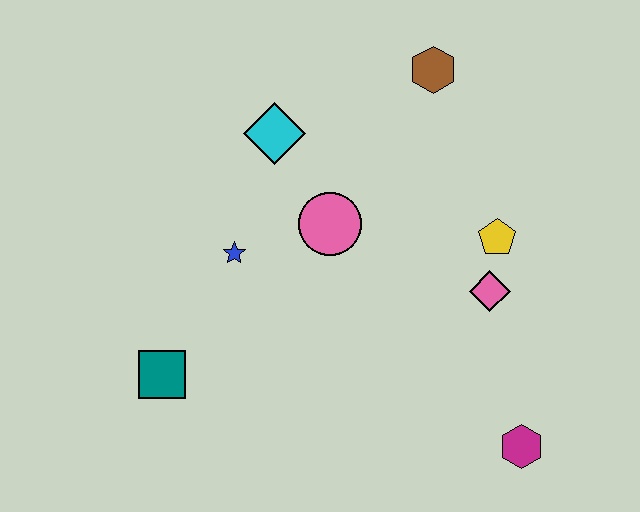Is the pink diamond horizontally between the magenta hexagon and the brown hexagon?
Yes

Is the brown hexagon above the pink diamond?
Yes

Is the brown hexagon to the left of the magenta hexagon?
Yes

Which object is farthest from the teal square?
The brown hexagon is farthest from the teal square.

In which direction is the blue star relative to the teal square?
The blue star is above the teal square.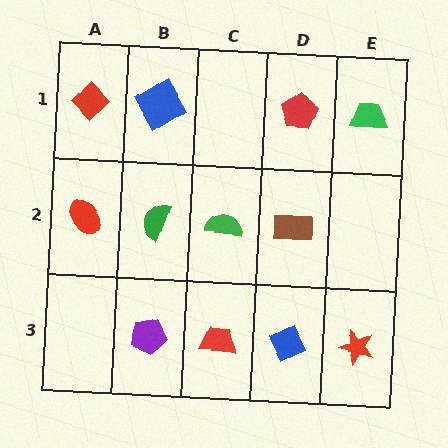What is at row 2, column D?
A brown rectangle.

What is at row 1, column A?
A red diamond.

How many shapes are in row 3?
4 shapes.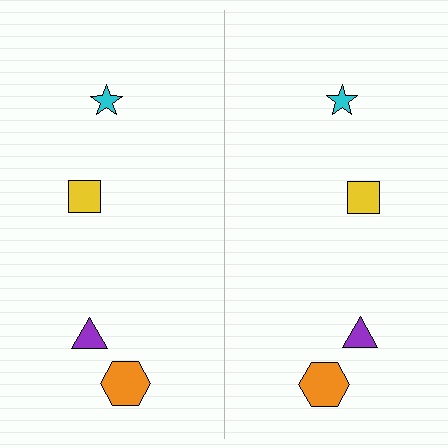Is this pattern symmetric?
Yes, this pattern has bilateral (reflection) symmetry.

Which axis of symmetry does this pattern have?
The pattern has a vertical axis of symmetry running through the center of the image.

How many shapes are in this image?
There are 8 shapes in this image.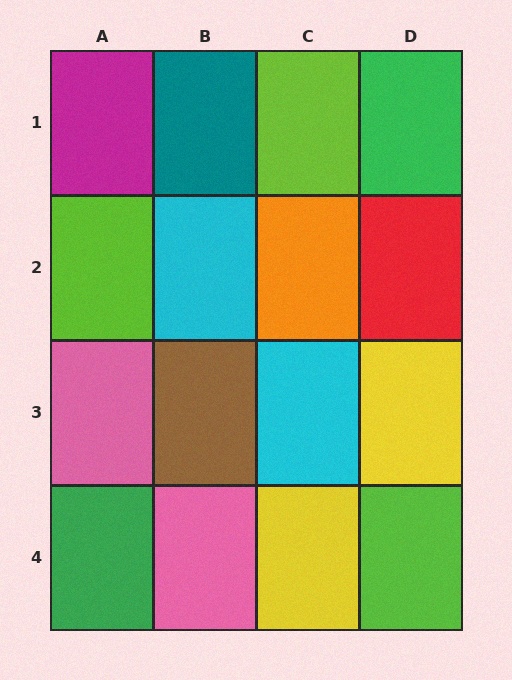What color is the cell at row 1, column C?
Lime.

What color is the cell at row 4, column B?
Pink.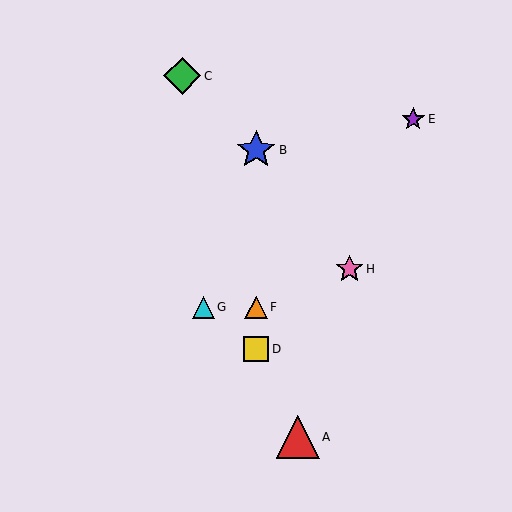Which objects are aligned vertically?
Objects B, D, F are aligned vertically.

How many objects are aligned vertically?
3 objects (B, D, F) are aligned vertically.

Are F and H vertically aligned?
No, F is at x≈256 and H is at x≈349.